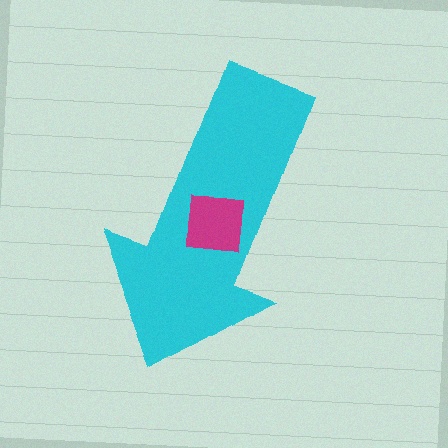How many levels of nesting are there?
2.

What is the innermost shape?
The magenta square.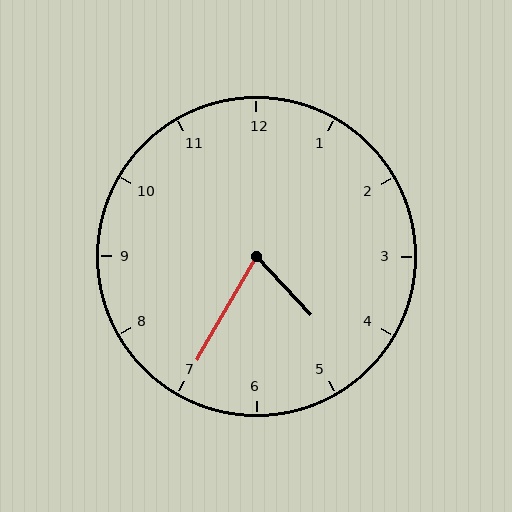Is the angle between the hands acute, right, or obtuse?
It is acute.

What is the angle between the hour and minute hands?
Approximately 72 degrees.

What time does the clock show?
4:35.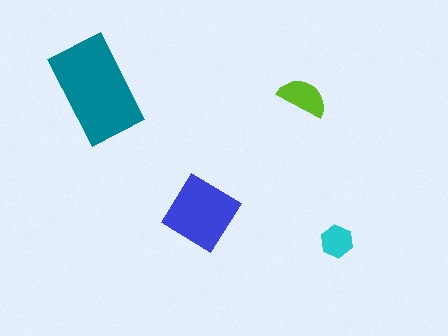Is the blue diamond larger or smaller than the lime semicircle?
Larger.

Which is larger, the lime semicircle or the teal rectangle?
The teal rectangle.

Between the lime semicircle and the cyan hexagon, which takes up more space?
The lime semicircle.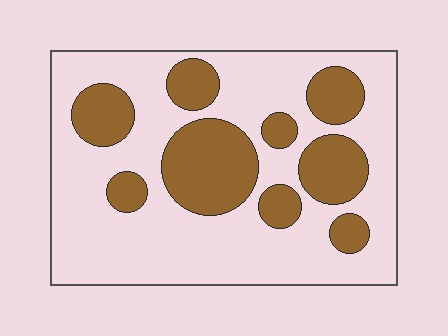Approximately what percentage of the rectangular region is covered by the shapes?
Approximately 30%.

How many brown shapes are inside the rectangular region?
9.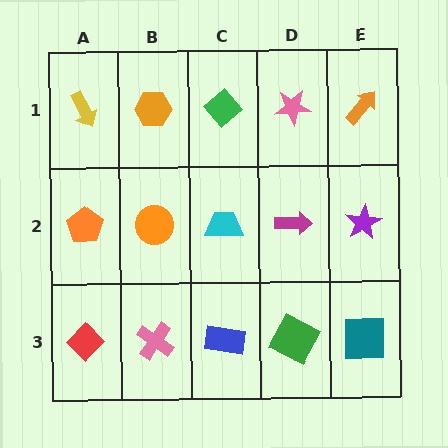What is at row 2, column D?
A magenta arrow.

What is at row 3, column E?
A teal square.